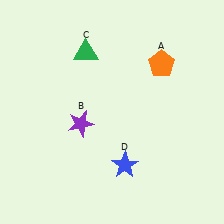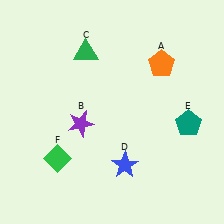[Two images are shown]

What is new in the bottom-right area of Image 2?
A teal pentagon (E) was added in the bottom-right area of Image 2.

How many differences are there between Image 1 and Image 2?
There are 2 differences between the two images.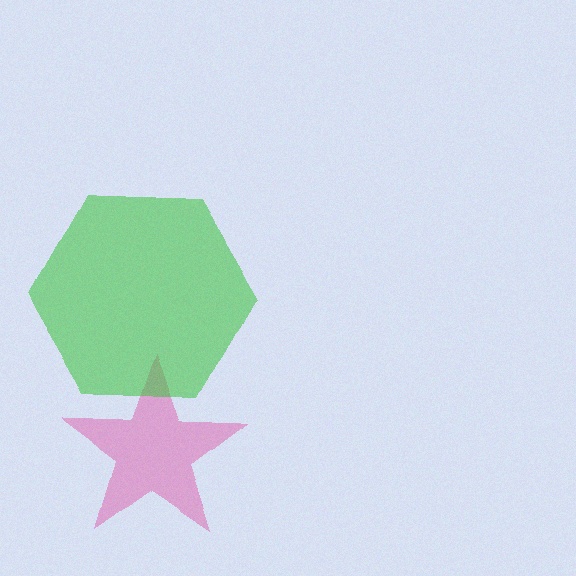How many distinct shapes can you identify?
There are 2 distinct shapes: a pink star, a green hexagon.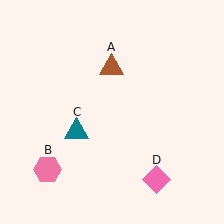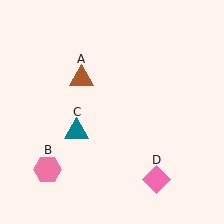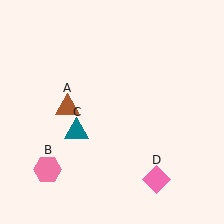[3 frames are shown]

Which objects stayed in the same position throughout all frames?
Pink hexagon (object B) and teal triangle (object C) and pink diamond (object D) remained stationary.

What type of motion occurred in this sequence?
The brown triangle (object A) rotated counterclockwise around the center of the scene.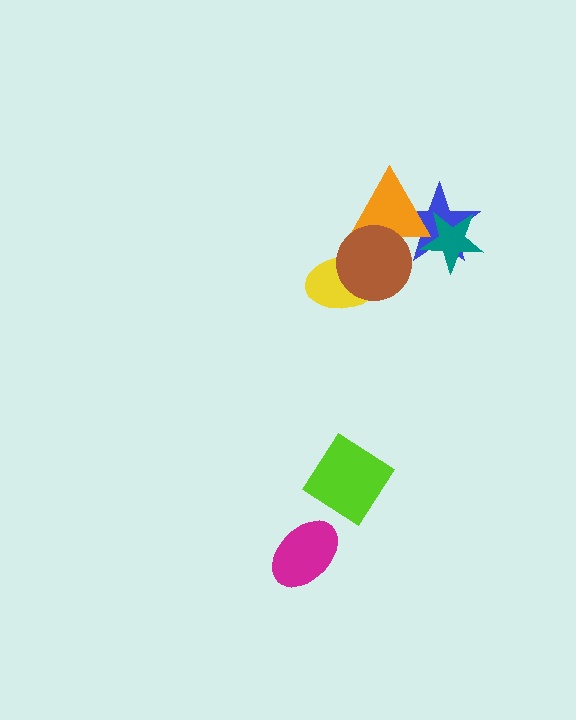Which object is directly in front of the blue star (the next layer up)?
The teal star is directly in front of the blue star.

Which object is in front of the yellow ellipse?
The brown circle is in front of the yellow ellipse.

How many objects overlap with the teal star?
2 objects overlap with the teal star.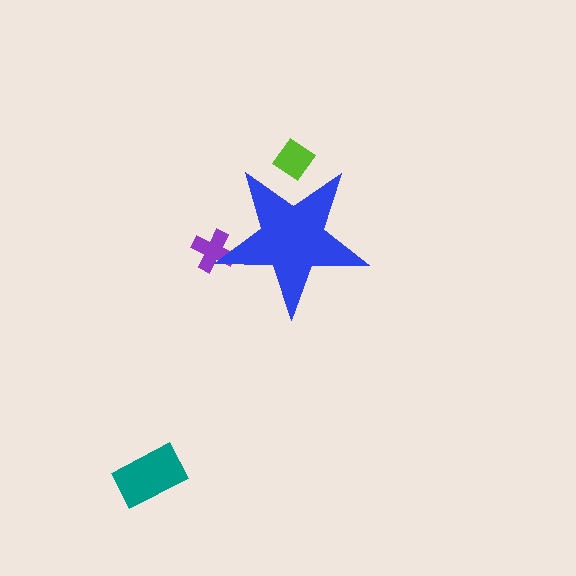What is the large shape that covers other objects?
A blue star.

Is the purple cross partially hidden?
Yes, the purple cross is partially hidden behind the blue star.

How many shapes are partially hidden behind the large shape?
2 shapes are partially hidden.